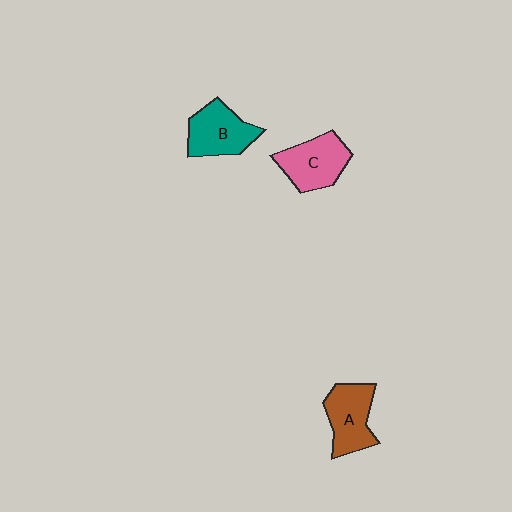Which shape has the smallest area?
Shape A (brown).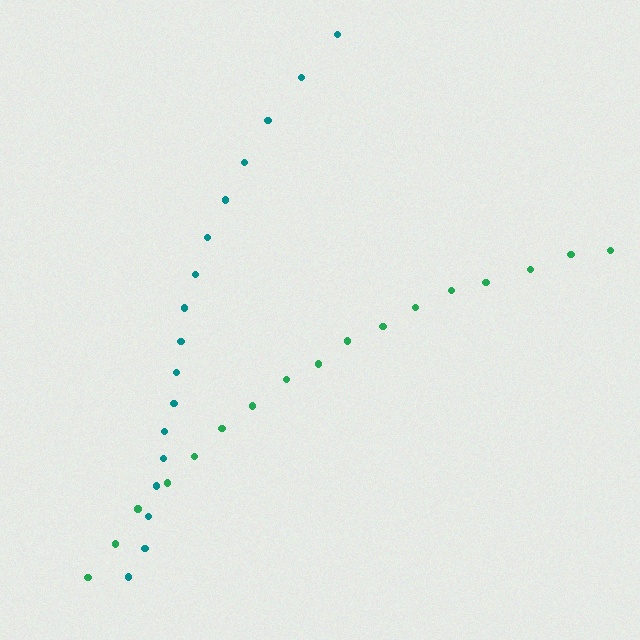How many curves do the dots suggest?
There are 2 distinct paths.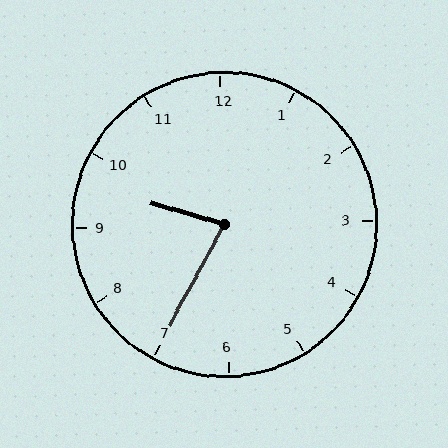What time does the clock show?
9:35.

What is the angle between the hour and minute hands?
Approximately 78 degrees.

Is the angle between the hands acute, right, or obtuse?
It is acute.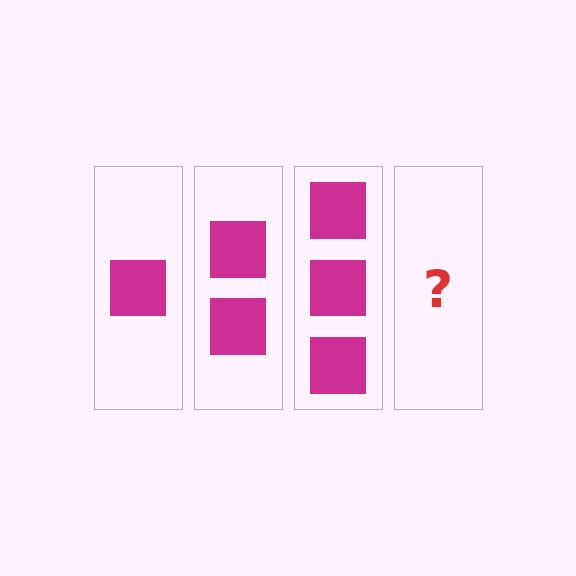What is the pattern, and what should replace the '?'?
The pattern is that each step adds one more square. The '?' should be 4 squares.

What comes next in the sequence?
The next element should be 4 squares.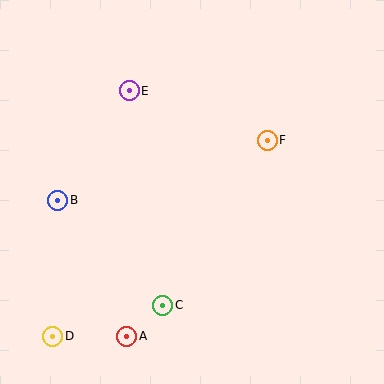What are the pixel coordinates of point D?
Point D is at (53, 336).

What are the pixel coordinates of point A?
Point A is at (127, 336).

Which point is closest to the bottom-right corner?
Point C is closest to the bottom-right corner.